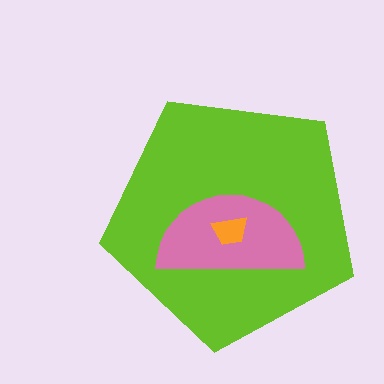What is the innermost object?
The orange trapezoid.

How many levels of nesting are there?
3.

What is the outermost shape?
The lime pentagon.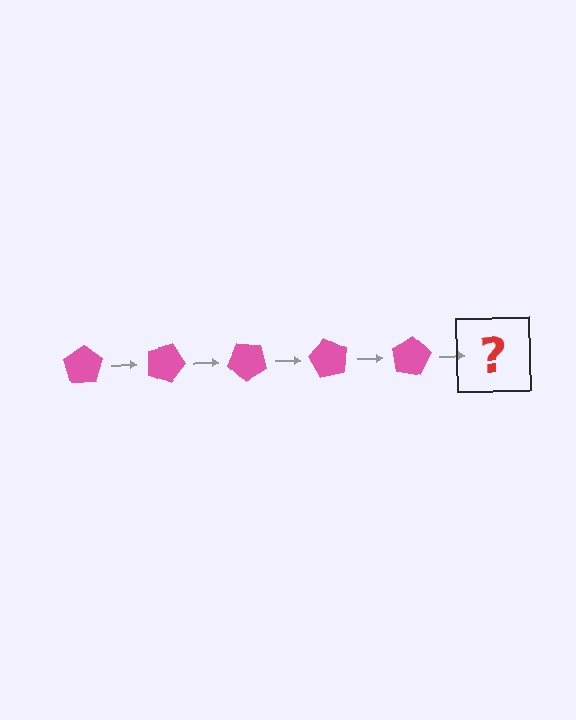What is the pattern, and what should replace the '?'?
The pattern is that the pentagon rotates 20 degrees each step. The '?' should be a pink pentagon rotated 100 degrees.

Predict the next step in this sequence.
The next step is a pink pentagon rotated 100 degrees.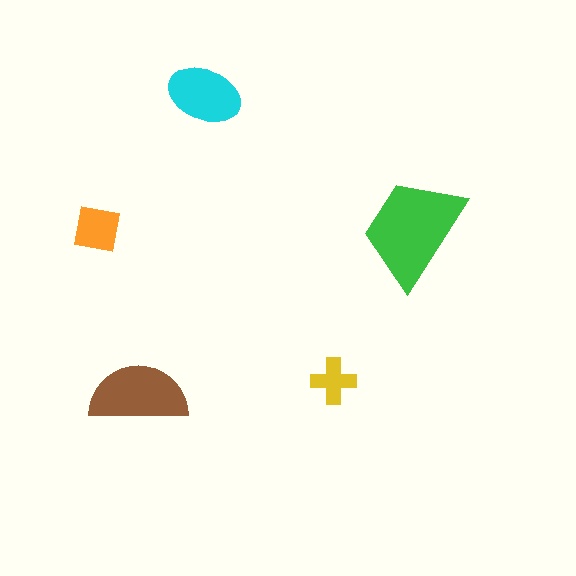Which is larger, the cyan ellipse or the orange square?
The cyan ellipse.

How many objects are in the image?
There are 5 objects in the image.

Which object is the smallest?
The yellow cross.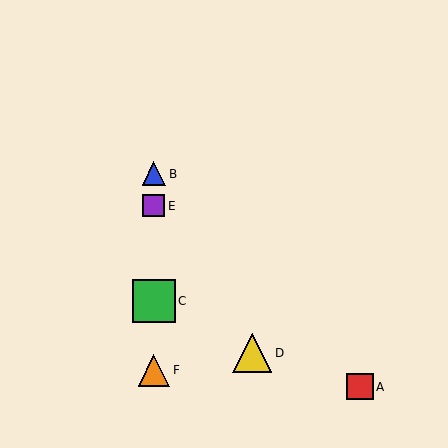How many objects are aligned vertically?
4 objects (B, C, E, F) are aligned vertically.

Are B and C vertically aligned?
Yes, both are at x≈154.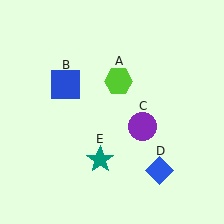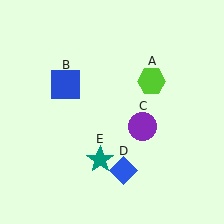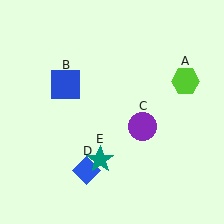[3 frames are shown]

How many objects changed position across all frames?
2 objects changed position: lime hexagon (object A), blue diamond (object D).